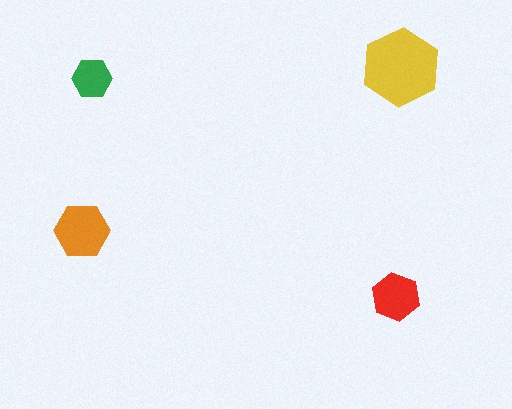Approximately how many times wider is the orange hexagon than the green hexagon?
About 1.5 times wider.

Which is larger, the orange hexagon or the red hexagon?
The orange one.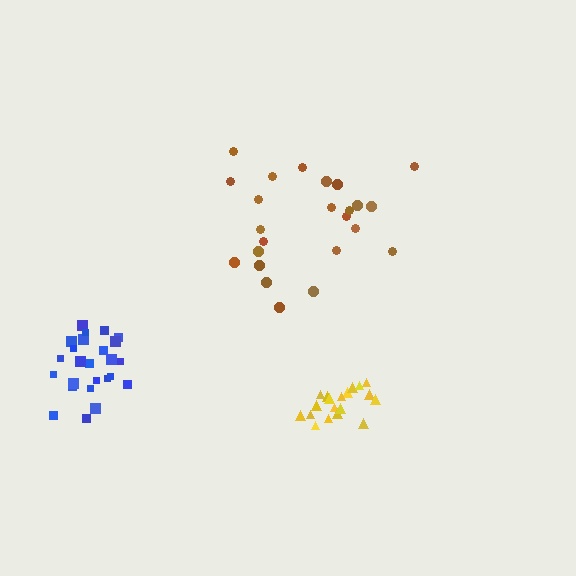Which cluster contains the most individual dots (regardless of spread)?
Blue (25).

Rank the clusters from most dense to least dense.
blue, yellow, brown.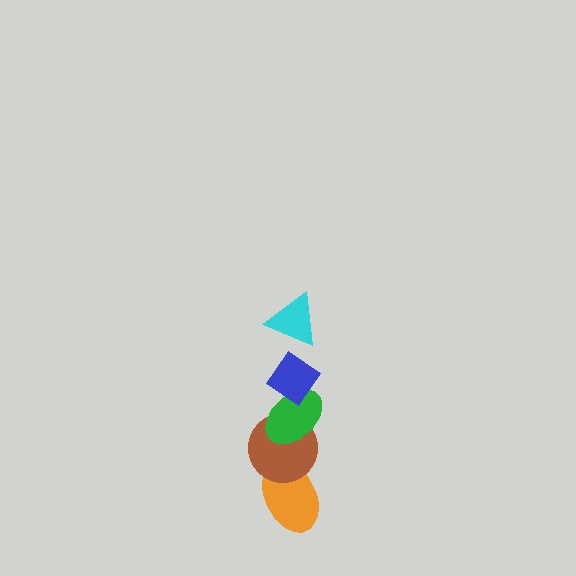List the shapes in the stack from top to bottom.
From top to bottom: the cyan triangle, the blue diamond, the green ellipse, the brown circle, the orange ellipse.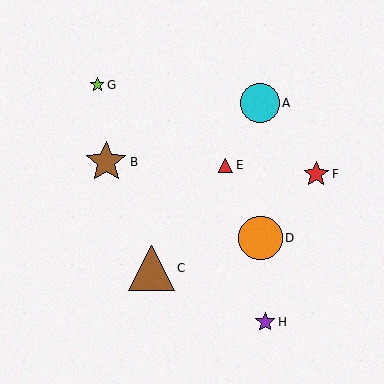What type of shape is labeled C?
Shape C is a brown triangle.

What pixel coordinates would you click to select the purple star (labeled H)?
Click at (265, 322) to select the purple star H.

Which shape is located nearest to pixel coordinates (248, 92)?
The cyan circle (labeled A) at (260, 103) is nearest to that location.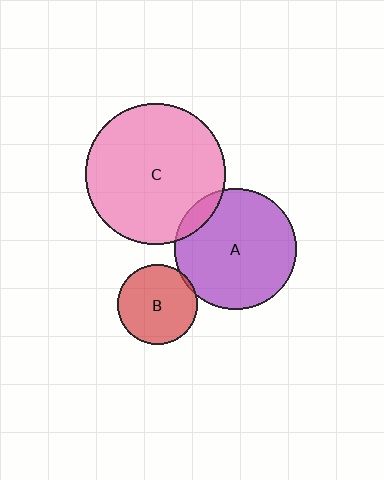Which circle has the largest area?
Circle C (pink).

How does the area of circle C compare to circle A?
Approximately 1.3 times.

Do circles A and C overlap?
Yes.